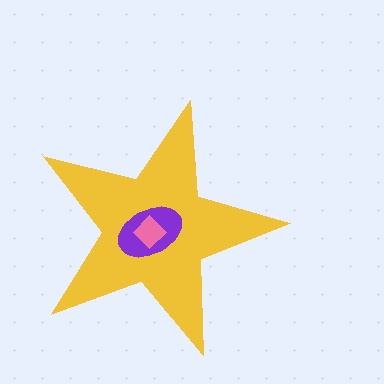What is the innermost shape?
The pink diamond.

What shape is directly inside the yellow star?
The purple ellipse.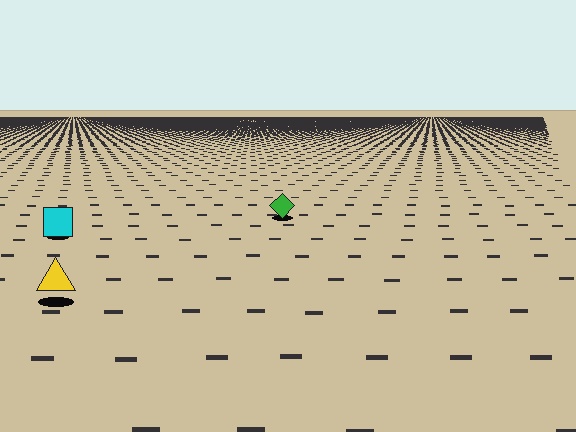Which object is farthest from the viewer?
The green diamond is farthest from the viewer. It appears smaller and the ground texture around it is denser.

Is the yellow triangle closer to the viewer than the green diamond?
Yes. The yellow triangle is closer — you can tell from the texture gradient: the ground texture is coarser near it.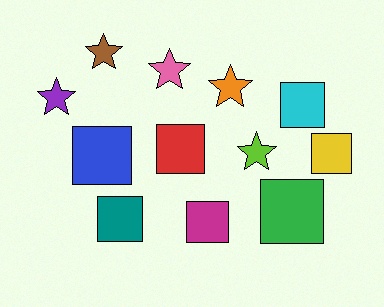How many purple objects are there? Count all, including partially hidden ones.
There is 1 purple object.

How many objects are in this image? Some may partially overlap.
There are 12 objects.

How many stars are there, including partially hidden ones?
There are 5 stars.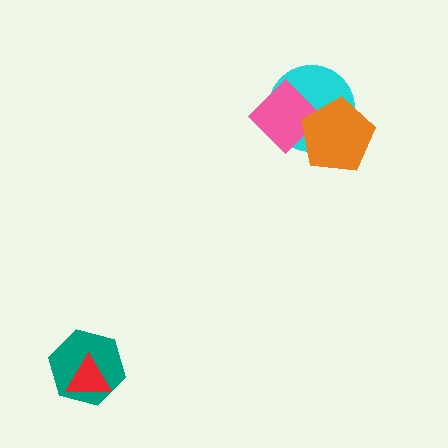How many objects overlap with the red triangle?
1 object overlaps with the red triangle.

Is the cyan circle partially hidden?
Yes, it is partially covered by another shape.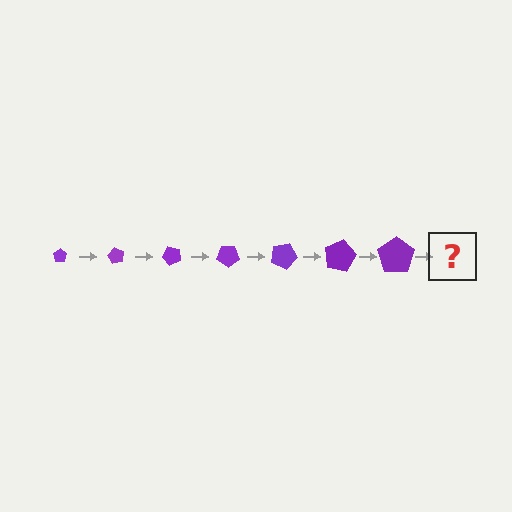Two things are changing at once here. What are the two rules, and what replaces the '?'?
The two rules are that the pentagon grows larger each step and it rotates 60 degrees each step. The '?' should be a pentagon, larger than the previous one and rotated 420 degrees from the start.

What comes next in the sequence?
The next element should be a pentagon, larger than the previous one and rotated 420 degrees from the start.